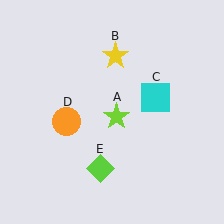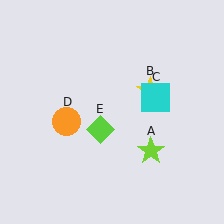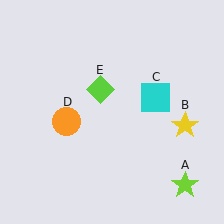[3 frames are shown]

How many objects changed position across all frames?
3 objects changed position: lime star (object A), yellow star (object B), lime diamond (object E).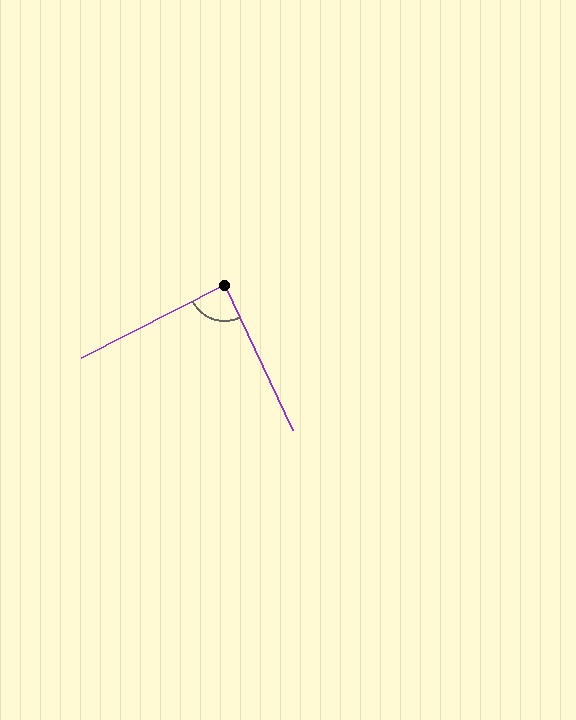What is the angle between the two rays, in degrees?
Approximately 88 degrees.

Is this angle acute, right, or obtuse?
It is approximately a right angle.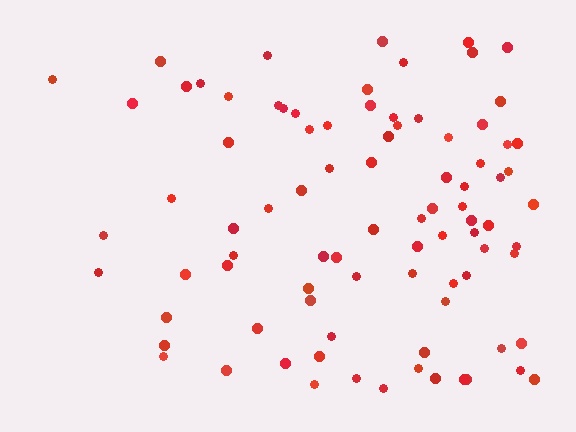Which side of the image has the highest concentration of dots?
The right.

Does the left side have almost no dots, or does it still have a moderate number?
Still a moderate number, just noticeably fewer than the right.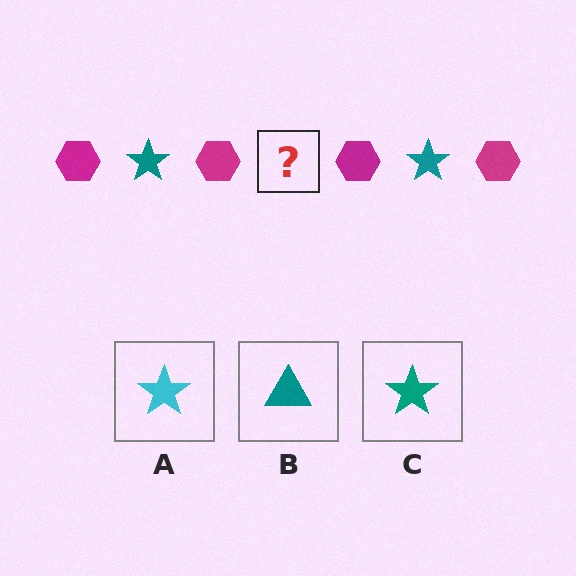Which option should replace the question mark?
Option C.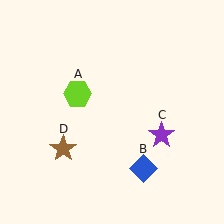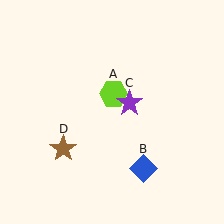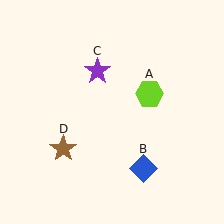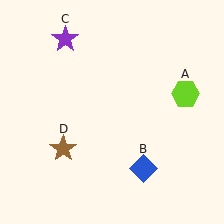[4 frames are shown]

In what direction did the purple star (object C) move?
The purple star (object C) moved up and to the left.